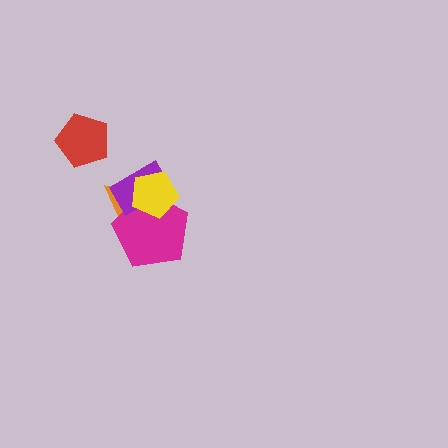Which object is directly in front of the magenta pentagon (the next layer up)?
The purple rectangle is directly in front of the magenta pentagon.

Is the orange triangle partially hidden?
Yes, it is partially covered by another shape.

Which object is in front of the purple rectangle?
The yellow pentagon is in front of the purple rectangle.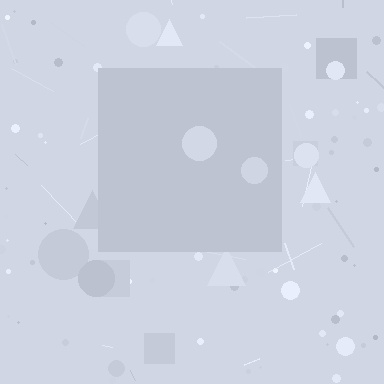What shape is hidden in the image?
A square is hidden in the image.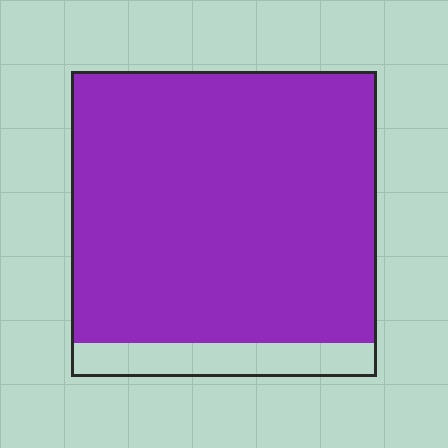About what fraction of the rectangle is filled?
About nine tenths (9/10).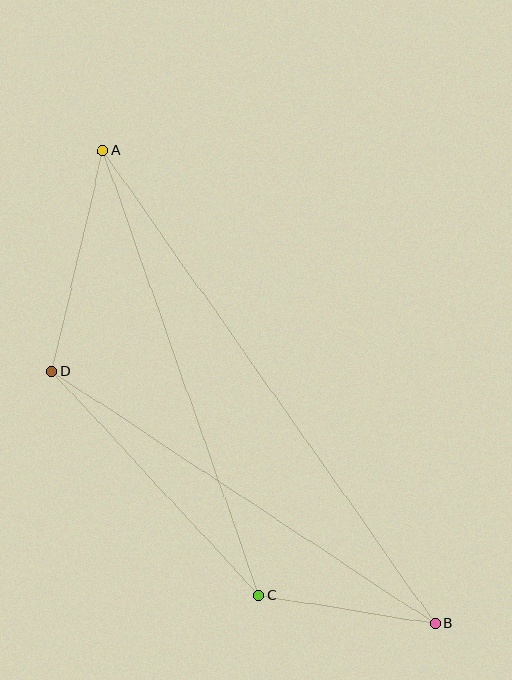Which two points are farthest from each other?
Points A and B are farthest from each other.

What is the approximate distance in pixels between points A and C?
The distance between A and C is approximately 471 pixels.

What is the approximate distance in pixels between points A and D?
The distance between A and D is approximately 226 pixels.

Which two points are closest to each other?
Points B and C are closest to each other.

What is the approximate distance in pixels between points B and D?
The distance between B and D is approximately 459 pixels.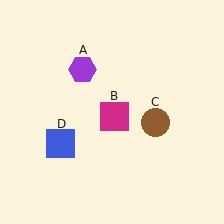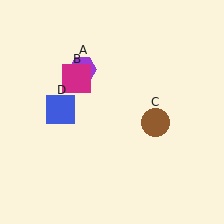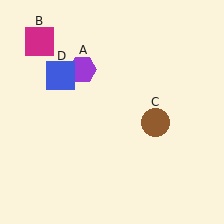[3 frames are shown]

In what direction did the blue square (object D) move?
The blue square (object D) moved up.